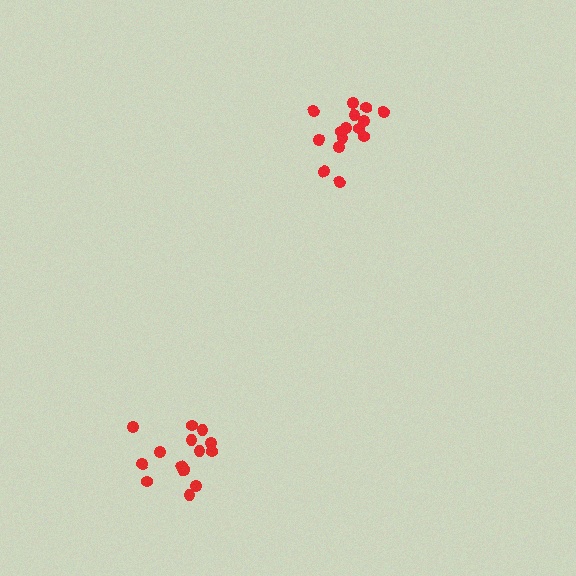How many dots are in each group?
Group 1: 15 dots, Group 2: 15 dots (30 total).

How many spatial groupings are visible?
There are 2 spatial groupings.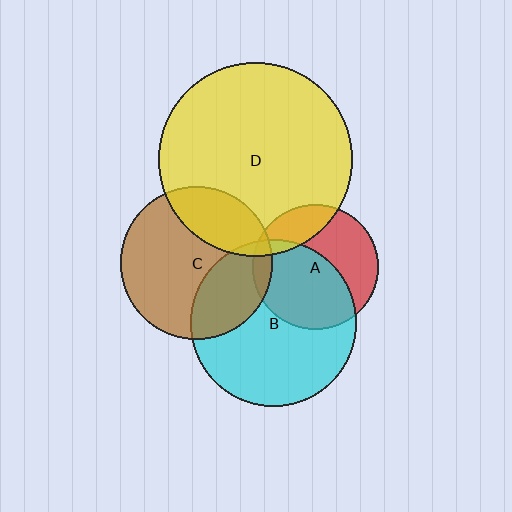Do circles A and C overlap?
Yes.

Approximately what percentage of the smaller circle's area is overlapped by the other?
Approximately 10%.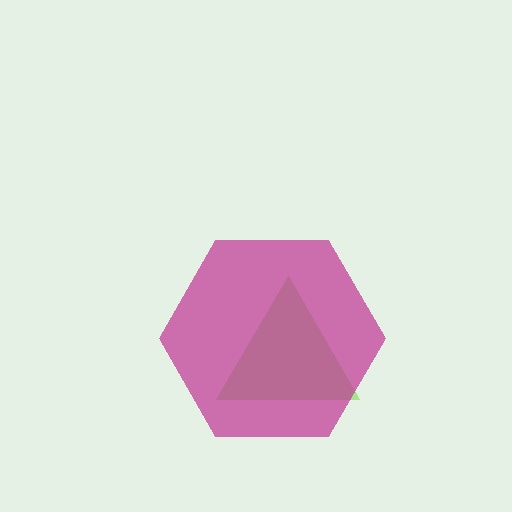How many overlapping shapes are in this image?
There are 2 overlapping shapes in the image.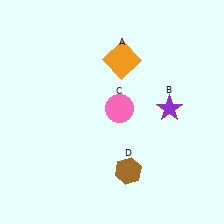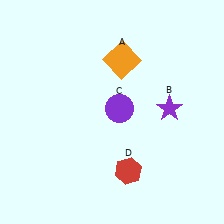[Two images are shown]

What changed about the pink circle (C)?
In Image 1, C is pink. In Image 2, it changed to purple.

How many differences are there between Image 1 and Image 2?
There are 2 differences between the two images.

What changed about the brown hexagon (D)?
In Image 1, D is brown. In Image 2, it changed to red.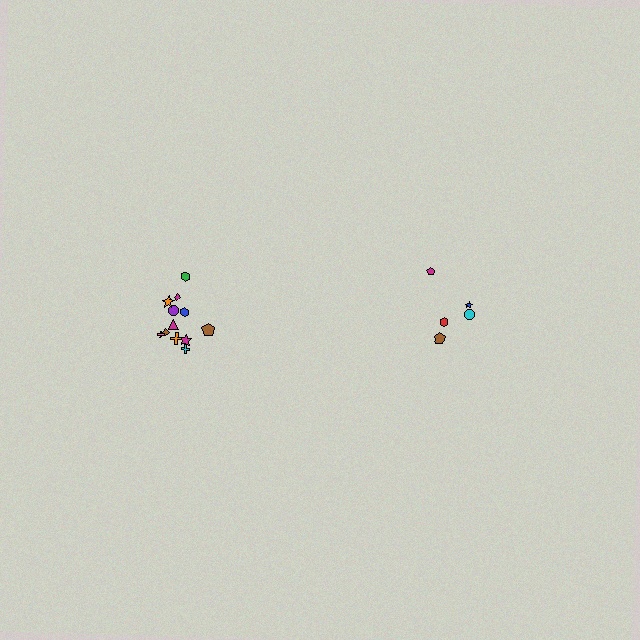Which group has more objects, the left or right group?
The left group.